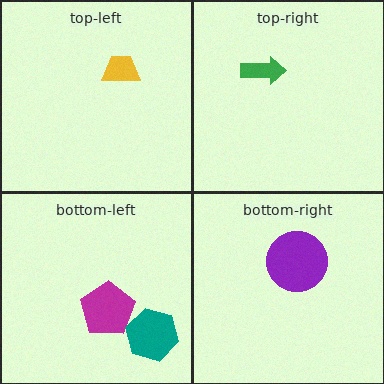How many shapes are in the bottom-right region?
1.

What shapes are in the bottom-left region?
The magenta pentagon, the teal hexagon.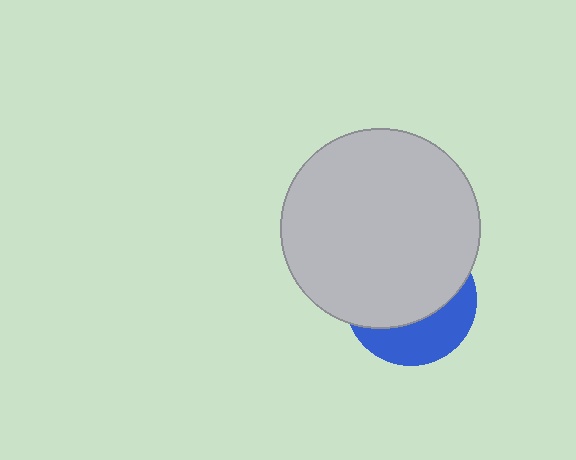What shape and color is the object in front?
The object in front is a light gray circle.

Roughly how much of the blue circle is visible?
A small part of it is visible (roughly 36%).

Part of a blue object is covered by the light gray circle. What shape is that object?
It is a circle.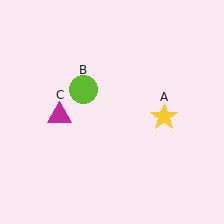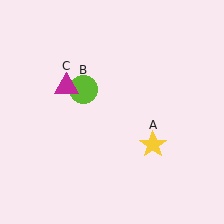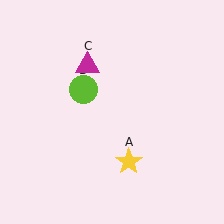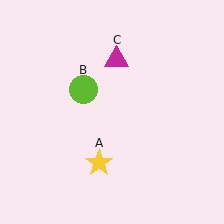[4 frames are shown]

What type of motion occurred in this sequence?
The yellow star (object A), magenta triangle (object C) rotated clockwise around the center of the scene.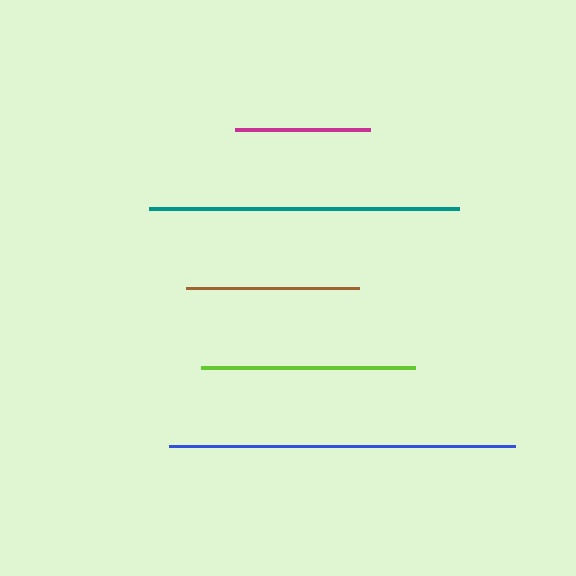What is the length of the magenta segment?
The magenta segment is approximately 135 pixels long.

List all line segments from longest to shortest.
From longest to shortest: blue, teal, lime, brown, magenta.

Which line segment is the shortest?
The magenta line is the shortest at approximately 135 pixels.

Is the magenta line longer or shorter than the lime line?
The lime line is longer than the magenta line.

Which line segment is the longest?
The blue line is the longest at approximately 346 pixels.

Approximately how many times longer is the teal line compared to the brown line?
The teal line is approximately 1.8 times the length of the brown line.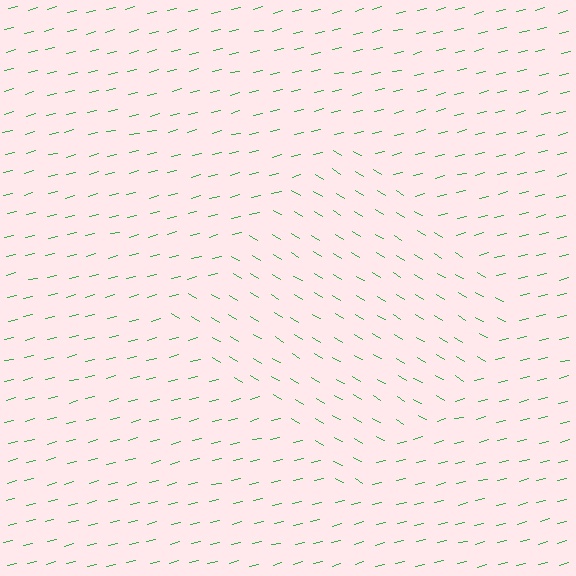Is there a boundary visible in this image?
Yes, there is a texture boundary formed by a change in line orientation.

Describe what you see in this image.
The image is filled with small green line segments. A diamond region in the image has lines oriented differently from the surrounding lines, creating a visible texture boundary.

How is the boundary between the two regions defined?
The boundary is defined purely by a change in line orientation (approximately 45 degrees difference). All lines are the same color and thickness.